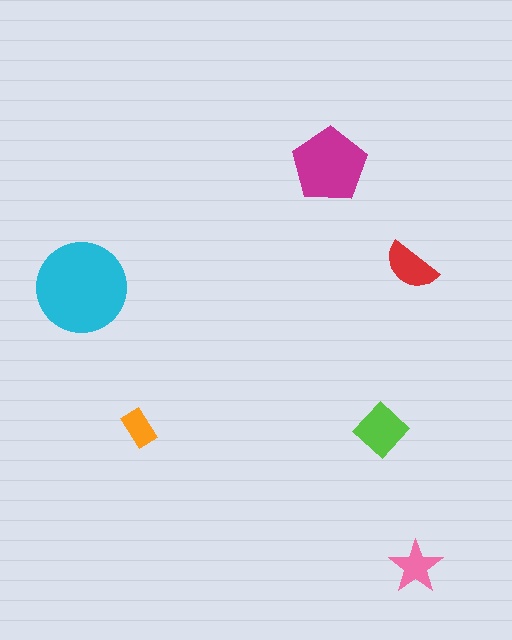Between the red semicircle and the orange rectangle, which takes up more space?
The red semicircle.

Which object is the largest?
The cyan circle.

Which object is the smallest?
The orange rectangle.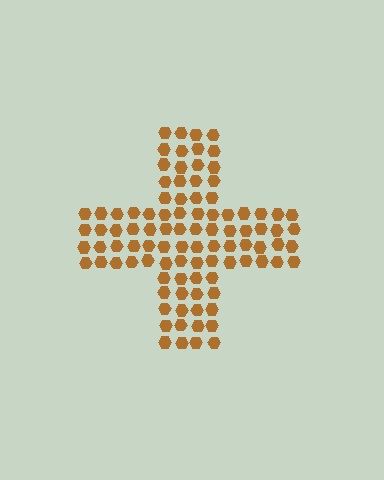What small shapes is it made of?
It is made of small hexagons.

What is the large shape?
The large shape is a cross.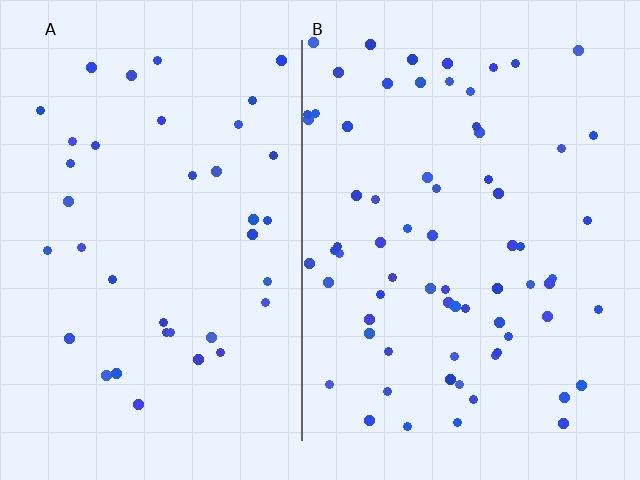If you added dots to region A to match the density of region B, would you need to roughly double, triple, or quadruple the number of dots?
Approximately double.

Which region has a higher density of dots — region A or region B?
B (the right).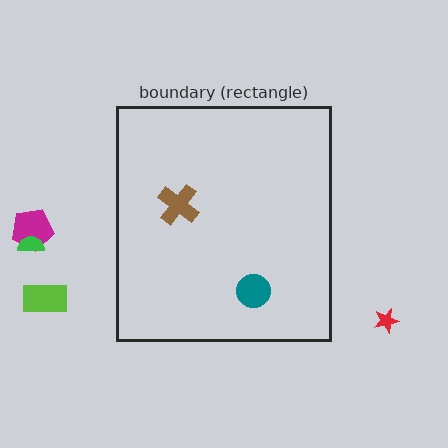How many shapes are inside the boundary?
2 inside, 4 outside.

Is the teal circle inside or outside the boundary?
Inside.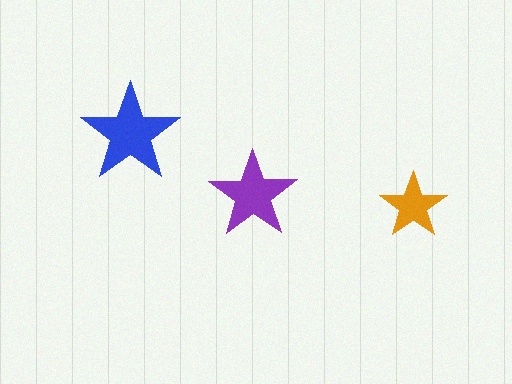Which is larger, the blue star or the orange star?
The blue one.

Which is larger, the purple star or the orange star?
The purple one.